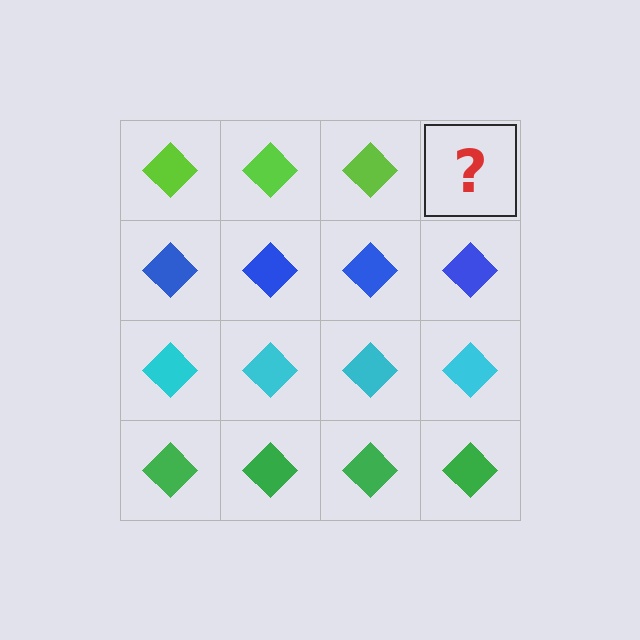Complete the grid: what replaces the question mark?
The question mark should be replaced with a lime diamond.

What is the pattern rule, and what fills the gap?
The rule is that each row has a consistent color. The gap should be filled with a lime diamond.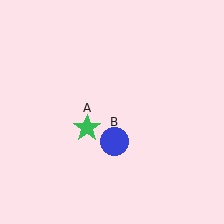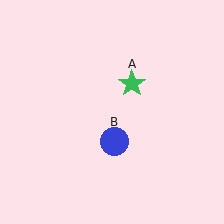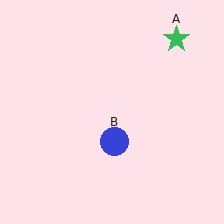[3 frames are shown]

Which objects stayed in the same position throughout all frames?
Blue circle (object B) remained stationary.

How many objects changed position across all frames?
1 object changed position: green star (object A).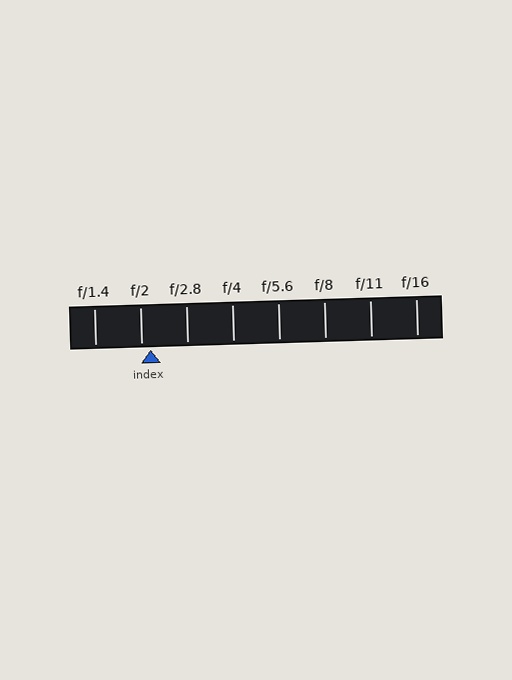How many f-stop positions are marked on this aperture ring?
There are 8 f-stop positions marked.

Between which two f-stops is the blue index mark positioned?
The index mark is between f/2 and f/2.8.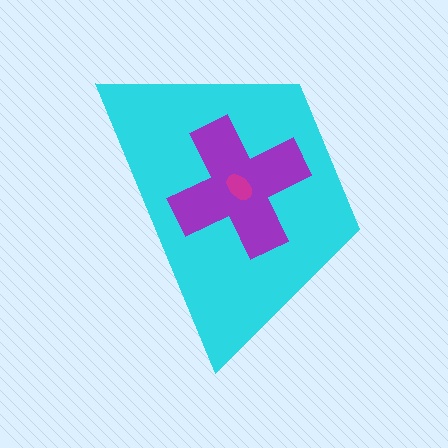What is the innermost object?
The magenta ellipse.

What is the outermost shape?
The cyan trapezoid.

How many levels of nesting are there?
3.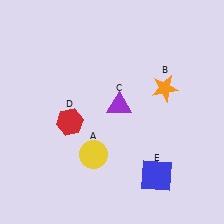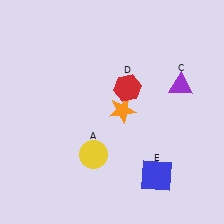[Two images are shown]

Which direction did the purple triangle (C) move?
The purple triangle (C) moved right.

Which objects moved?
The objects that moved are: the orange star (B), the purple triangle (C), the red hexagon (D).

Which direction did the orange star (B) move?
The orange star (B) moved left.